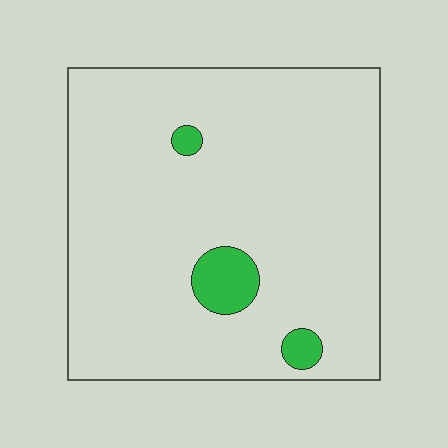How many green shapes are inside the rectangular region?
3.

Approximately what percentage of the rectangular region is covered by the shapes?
Approximately 5%.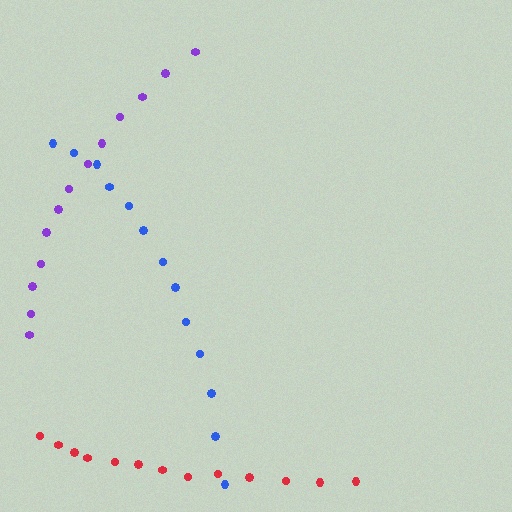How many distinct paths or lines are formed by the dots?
There are 3 distinct paths.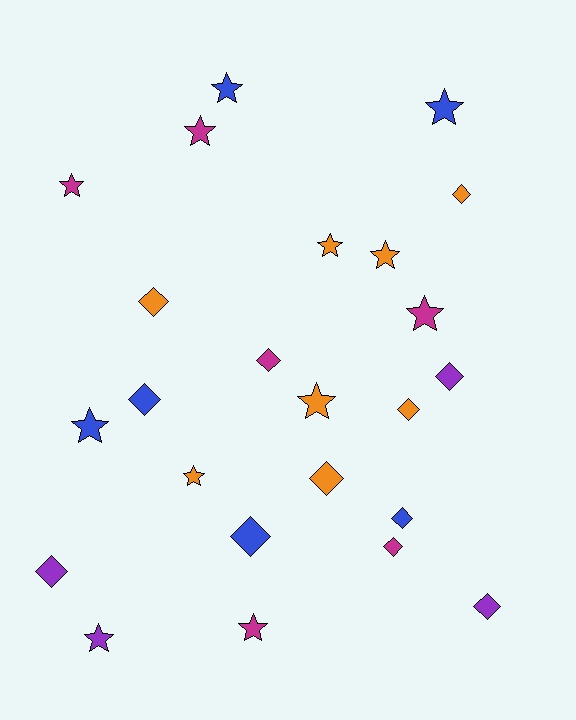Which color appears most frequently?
Orange, with 8 objects.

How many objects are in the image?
There are 24 objects.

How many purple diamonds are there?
There are 3 purple diamonds.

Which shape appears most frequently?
Star, with 12 objects.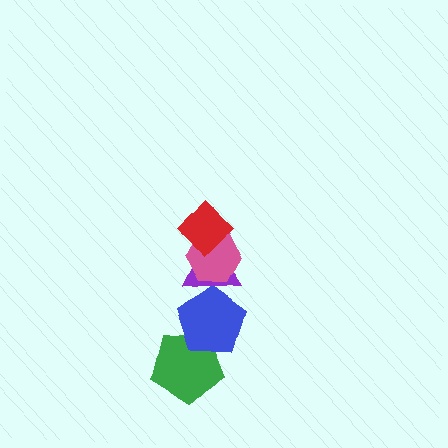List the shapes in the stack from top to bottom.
From top to bottom: the red diamond, the pink hexagon, the purple triangle, the blue pentagon, the green pentagon.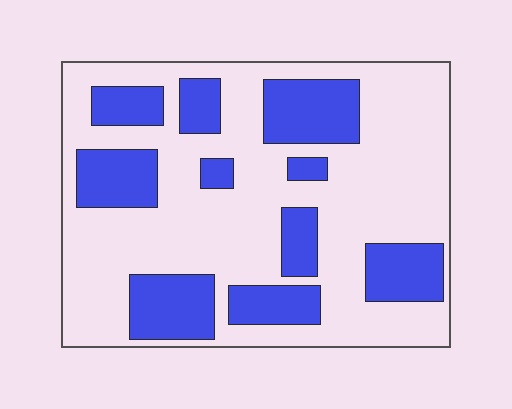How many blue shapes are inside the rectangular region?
10.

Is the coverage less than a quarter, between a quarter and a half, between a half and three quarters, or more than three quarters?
Between a quarter and a half.